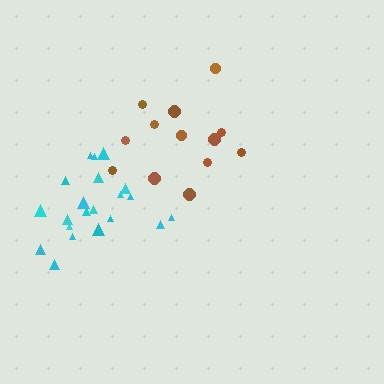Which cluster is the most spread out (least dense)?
Cyan.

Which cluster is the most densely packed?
Brown.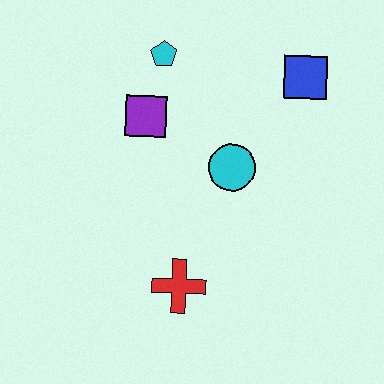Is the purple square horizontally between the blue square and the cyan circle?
No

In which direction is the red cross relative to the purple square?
The red cross is below the purple square.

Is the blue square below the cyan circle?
No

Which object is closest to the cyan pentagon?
The purple square is closest to the cyan pentagon.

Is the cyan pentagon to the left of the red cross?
Yes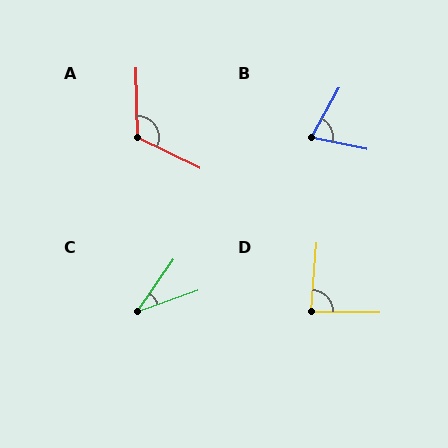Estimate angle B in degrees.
Approximately 72 degrees.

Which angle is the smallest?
C, at approximately 35 degrees.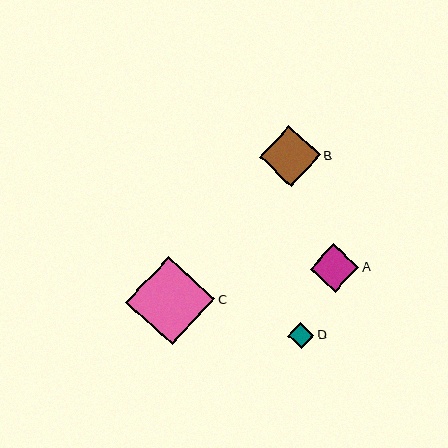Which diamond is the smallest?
Diamond D is the smallest with a size of approximately 26 pixels.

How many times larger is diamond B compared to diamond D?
Diamond B is approximately 2.3 times the size of diamond D.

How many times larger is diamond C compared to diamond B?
Diamond C is approximately 1.5 times the size of diamond B.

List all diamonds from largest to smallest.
From largest to smallest: C, B, A, D.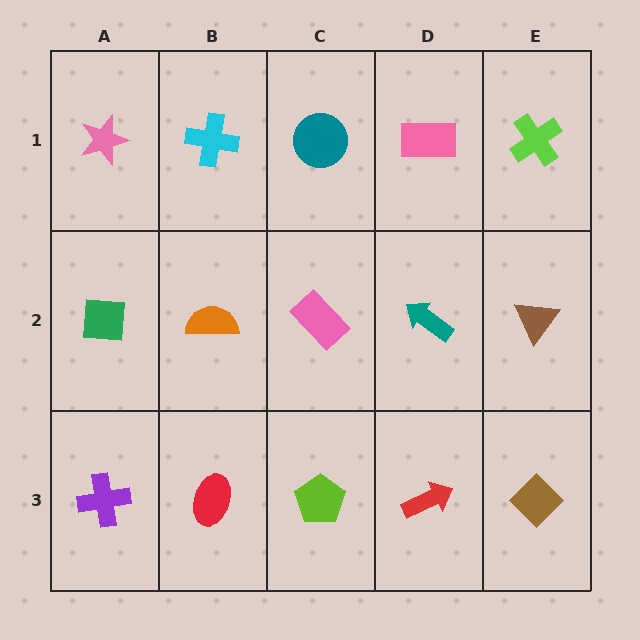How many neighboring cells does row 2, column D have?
4.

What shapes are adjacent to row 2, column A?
A pink star (row 1, column A), a purple cross (row 3, column A), an orange semicircle (row 2, column B).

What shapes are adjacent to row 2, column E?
A lime cross (row 1, column E), a brown diamond (row 3, column E), a teal arrow (row 2, column D).